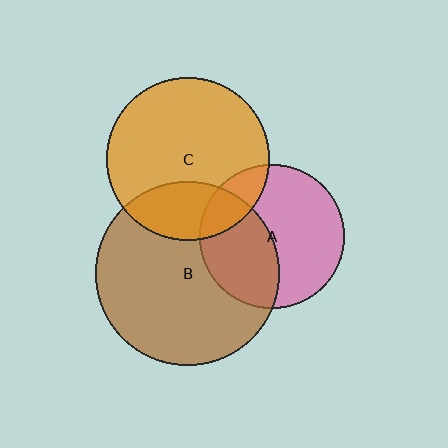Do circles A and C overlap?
Yes.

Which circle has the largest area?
Circle B (brown).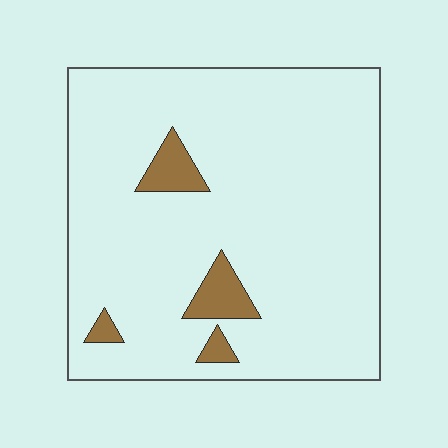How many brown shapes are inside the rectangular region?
4.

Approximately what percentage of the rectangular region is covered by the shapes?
Approximately 5%.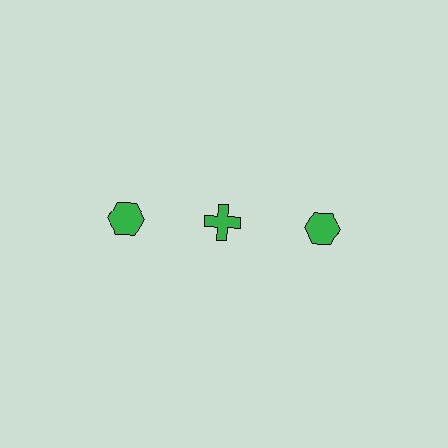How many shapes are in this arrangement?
There are 3 shapes arranged in a grid pattern.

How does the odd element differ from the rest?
It has a different shape: cross instead of hexagon.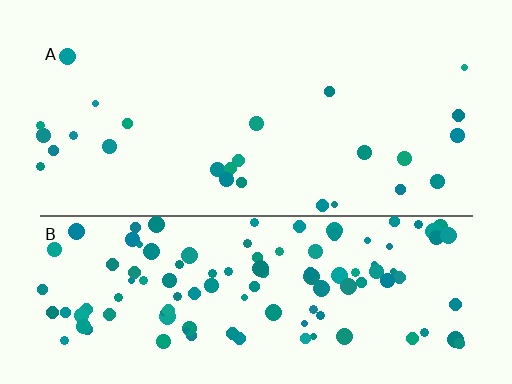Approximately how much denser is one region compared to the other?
Approximately 4.5× — region B over region A.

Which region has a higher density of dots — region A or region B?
B (the bottom).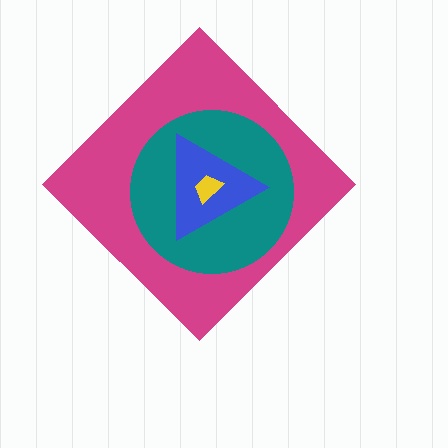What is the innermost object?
The yellow trapezoid.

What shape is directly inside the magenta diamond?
The teal circle.